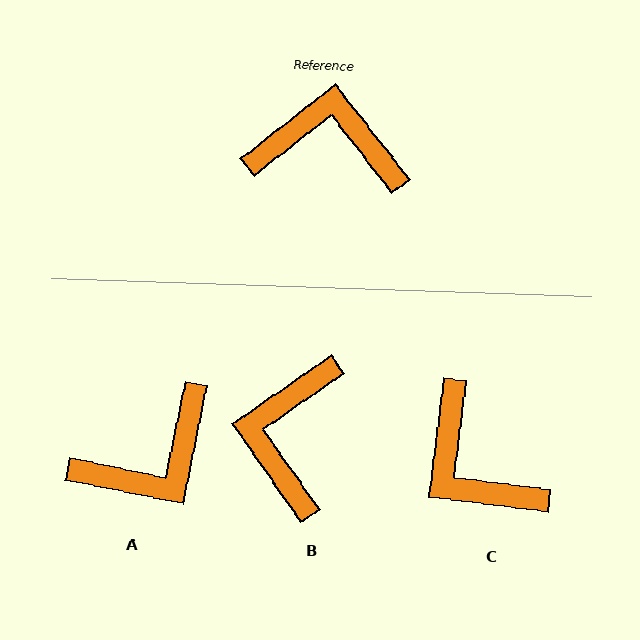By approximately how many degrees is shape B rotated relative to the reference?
Approximately 87 degrees counter-clockwise.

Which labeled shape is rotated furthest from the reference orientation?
A, about 139 degrees away.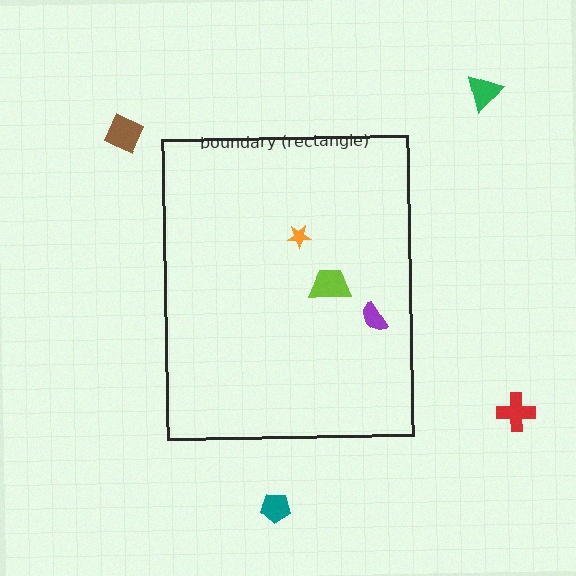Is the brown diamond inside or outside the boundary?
Outside.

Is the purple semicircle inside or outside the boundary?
Inside.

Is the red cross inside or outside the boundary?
Outside.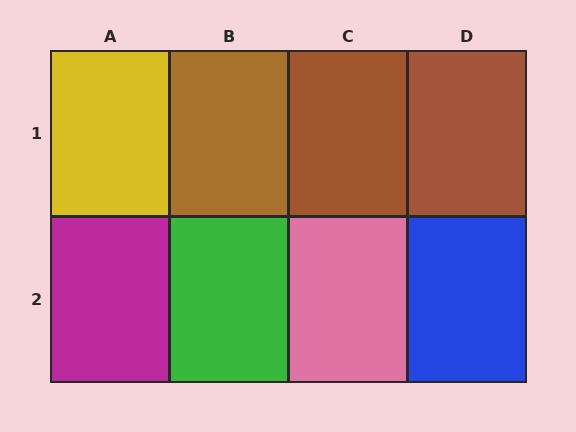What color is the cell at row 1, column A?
Yellow.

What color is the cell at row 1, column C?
Brown.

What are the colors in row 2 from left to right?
Magenta, green, pink, blue.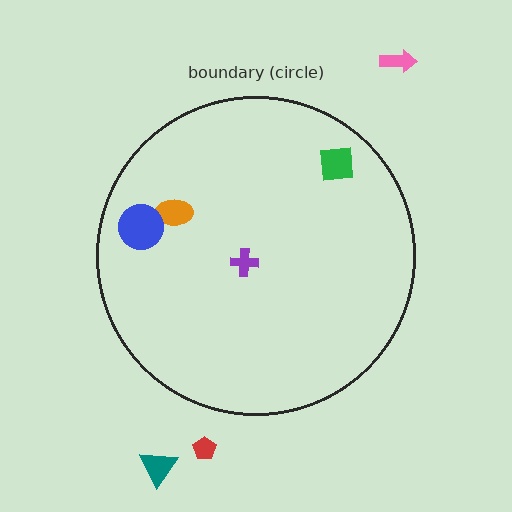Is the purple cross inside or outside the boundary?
Inside.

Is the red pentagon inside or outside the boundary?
Outside.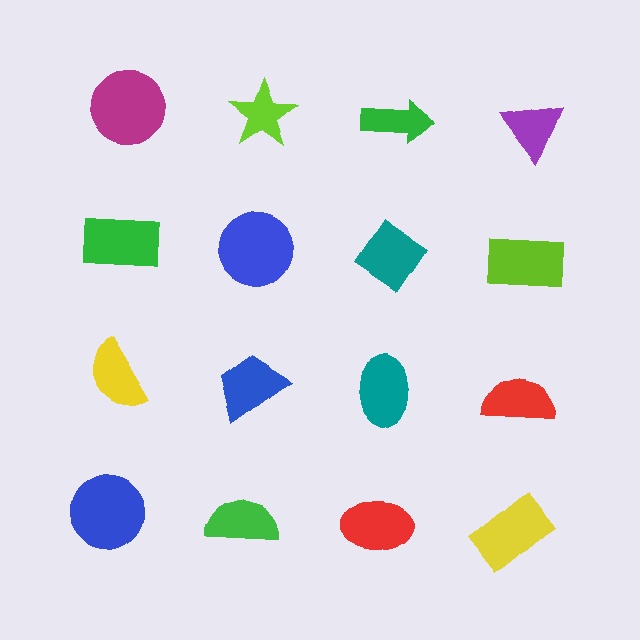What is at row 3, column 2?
A blue trapezoid.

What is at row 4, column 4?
A yellow rectangle.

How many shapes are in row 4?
4 shapes.